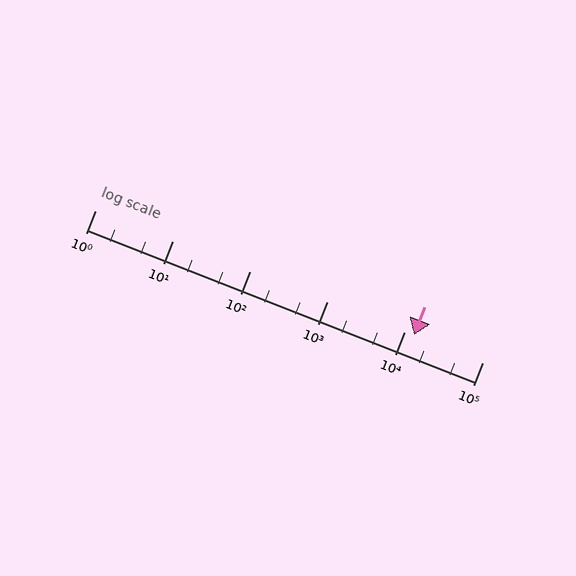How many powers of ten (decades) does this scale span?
The scale spans 5 decades, from 1 to 100000.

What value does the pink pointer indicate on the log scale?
The pointer indicates approximately 13000.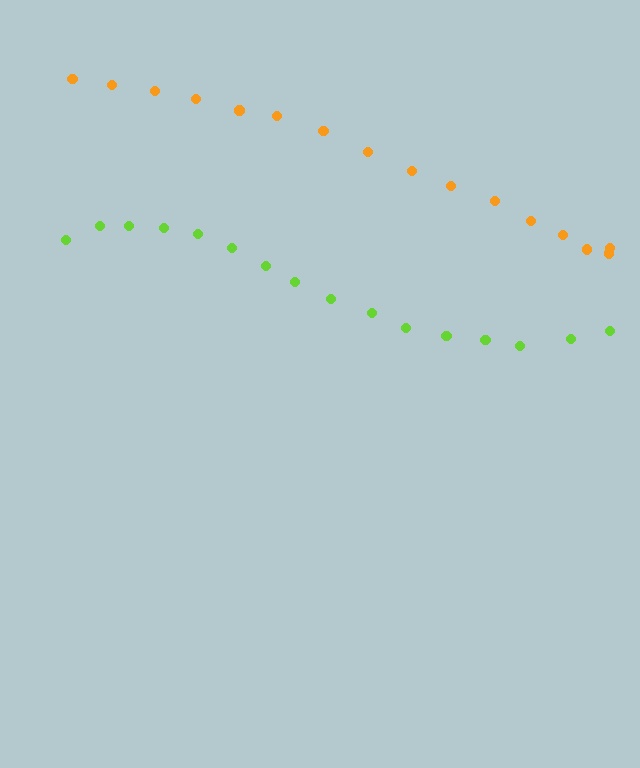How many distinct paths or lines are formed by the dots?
There are 2 distinct paths.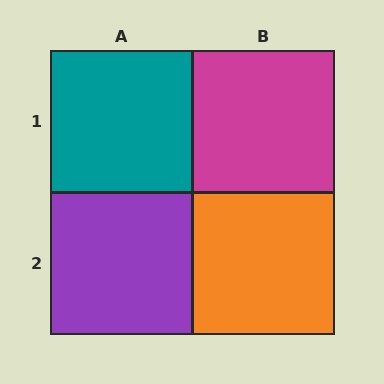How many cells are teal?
1 cell is teal.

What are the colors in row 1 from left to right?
Teal, magenta.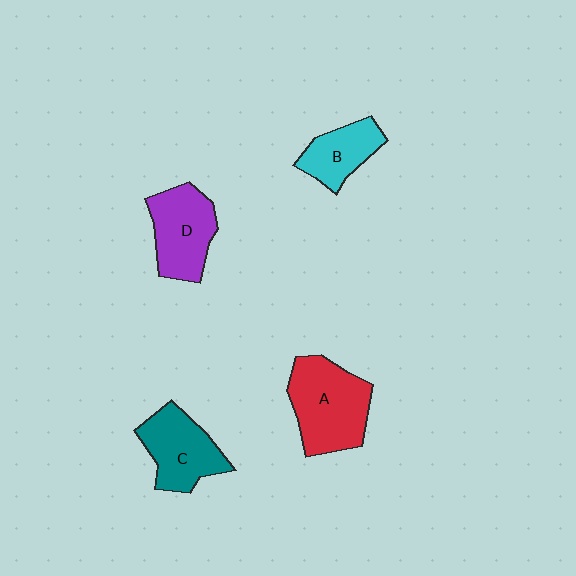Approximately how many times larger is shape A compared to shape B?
Approximately 1.7 times.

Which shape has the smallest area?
Shape B (cyan).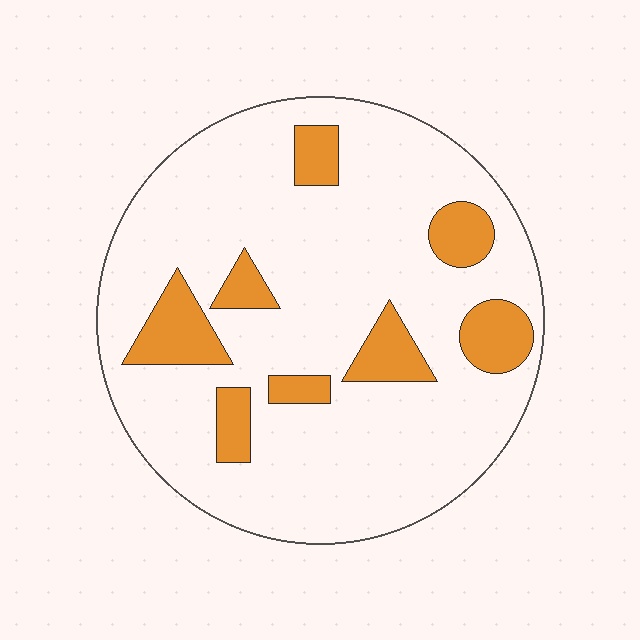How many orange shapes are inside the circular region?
8.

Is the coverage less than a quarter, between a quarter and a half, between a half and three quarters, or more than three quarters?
Less than a quarter.